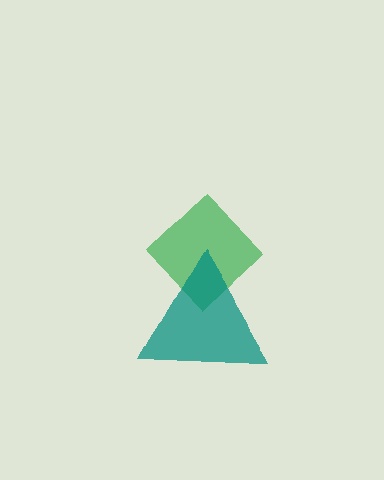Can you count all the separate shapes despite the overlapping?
Yes, there are 2 separate shapes.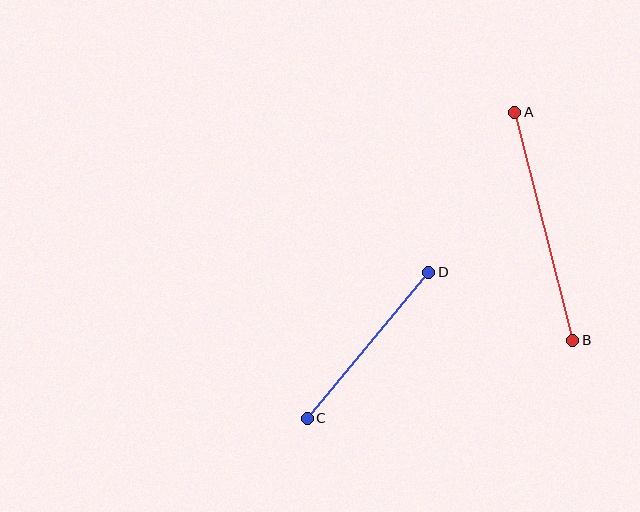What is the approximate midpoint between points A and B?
The midpoint is at approximately (544, 226) pixels.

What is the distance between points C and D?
The distance is approximately 190 pixels.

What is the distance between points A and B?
The distance is approximately 235 pixels.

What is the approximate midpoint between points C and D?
The midpoint is at approximately (368, 345) pixels.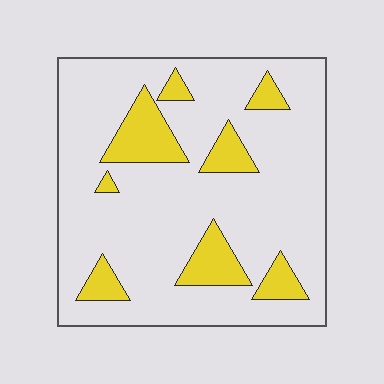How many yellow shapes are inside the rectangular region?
8.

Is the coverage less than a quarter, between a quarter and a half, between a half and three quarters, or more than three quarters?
Less than a quarter.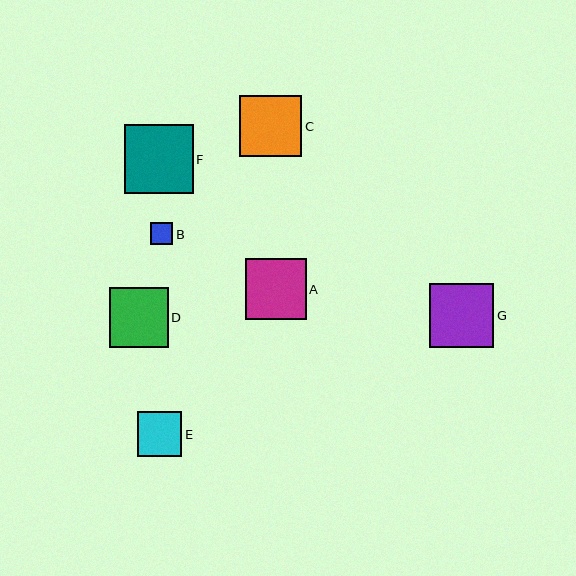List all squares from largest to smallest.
From largest to smallest: F, G, C, A, D, E, B.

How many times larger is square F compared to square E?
Square F is approximately 1.5 times the size of square E.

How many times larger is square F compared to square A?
Square F is approximately 1.1 times the size of square A.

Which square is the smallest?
Square B is the smallest with a size of approximately 22 pixels.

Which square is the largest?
Square F is the largest with a size of approximately 68 pixels.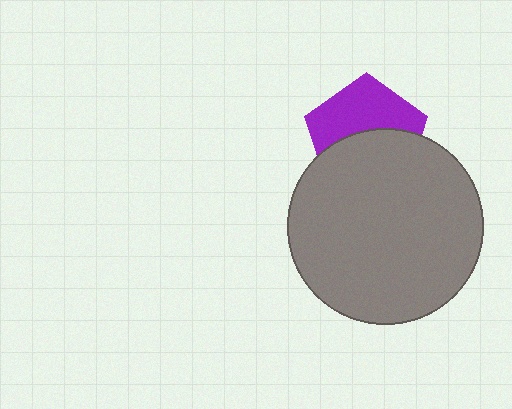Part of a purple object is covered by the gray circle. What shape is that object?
It is a pentagon.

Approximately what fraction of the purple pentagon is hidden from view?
Roughly 51% of the purple pentagon is hidden behind the gray circle.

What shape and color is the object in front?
The object in front is a gray circle.